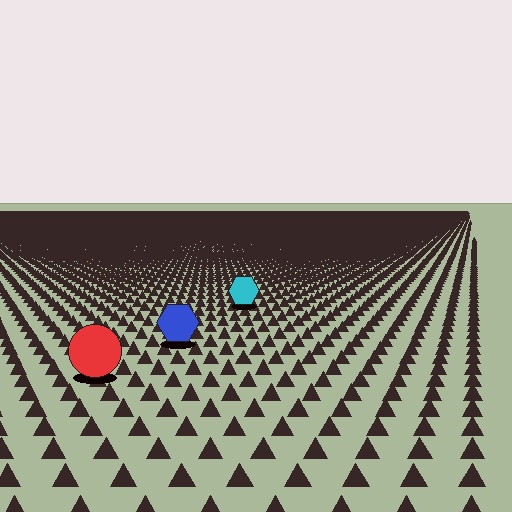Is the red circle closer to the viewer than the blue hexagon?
Yes. The red circle is closer — you can tell from the texture gradient: the ground texture is coarser near it.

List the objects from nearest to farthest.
From nearest to farthest: the red circle, the blue hexagon, the cyan hexagon.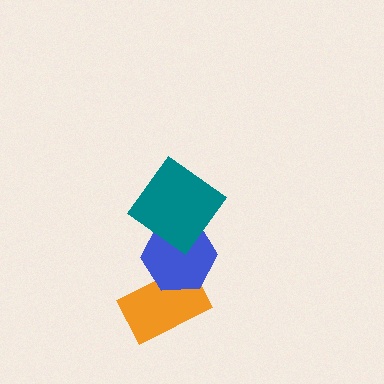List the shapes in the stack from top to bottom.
From top to bottom: the teal diamond, the blue hexagon, the orange rectangle.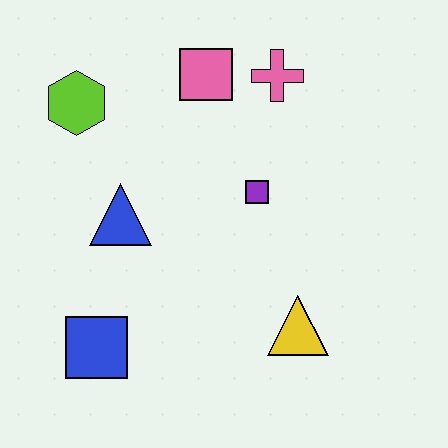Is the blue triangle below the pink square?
Yes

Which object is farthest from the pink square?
The blue square is farthest from the pink square.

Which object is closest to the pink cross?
The pink square is closest to the pink cross.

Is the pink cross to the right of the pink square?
Yes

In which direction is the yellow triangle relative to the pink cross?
The yellow triangle is below the pink cross.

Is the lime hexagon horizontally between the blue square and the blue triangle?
No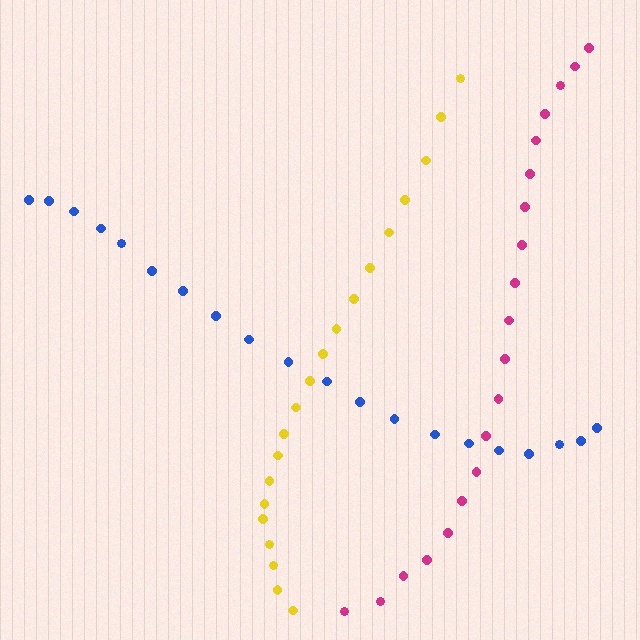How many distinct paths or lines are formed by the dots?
There are 3 distinct paths.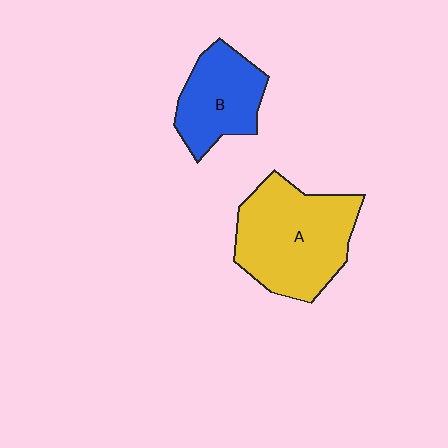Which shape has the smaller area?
Shape B (blue).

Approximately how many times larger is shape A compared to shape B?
Approximately 1.6 times.